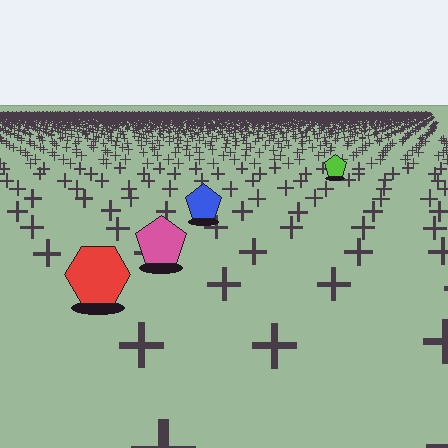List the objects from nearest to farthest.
From nearest to farthest: the red hexagon, the pink pentagon, the blue pentagon, the lime pentagon.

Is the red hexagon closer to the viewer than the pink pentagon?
Yes. The red hexagon is closer — you can tell from the texture gradient: the ground texture is coarser near it.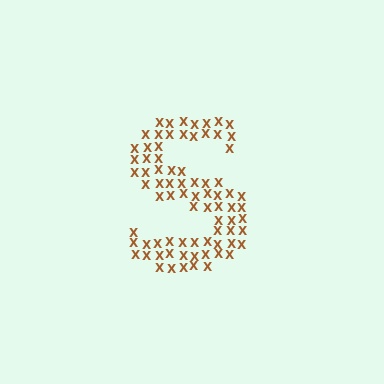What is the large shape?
The large shape is the letter S.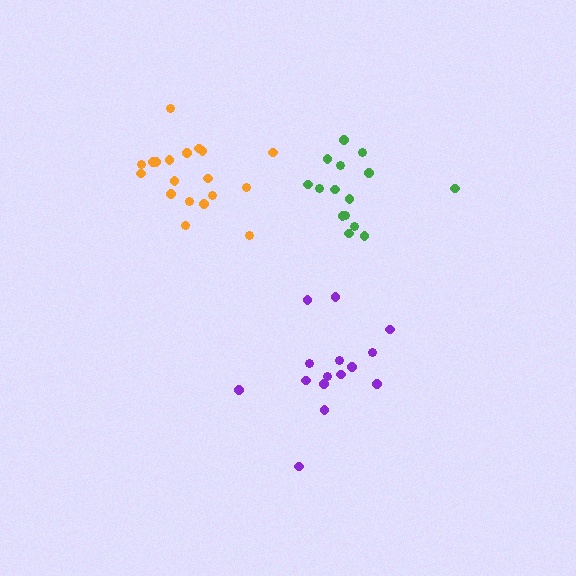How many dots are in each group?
Group 1: 19 dots, Group 2: 15 dots, Group 3: 15 dots (49 total).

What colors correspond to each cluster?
The clusters are colored: orange, green, purple.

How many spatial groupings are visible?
There are 3 spatial groupings.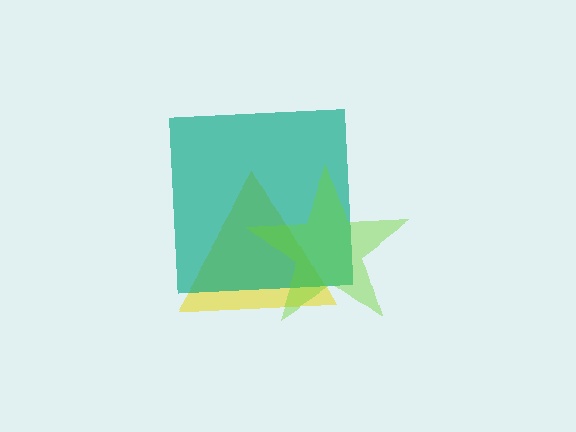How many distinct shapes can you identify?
There are 3 distinct shapes: a yellow triangle, a teal square, a lime star.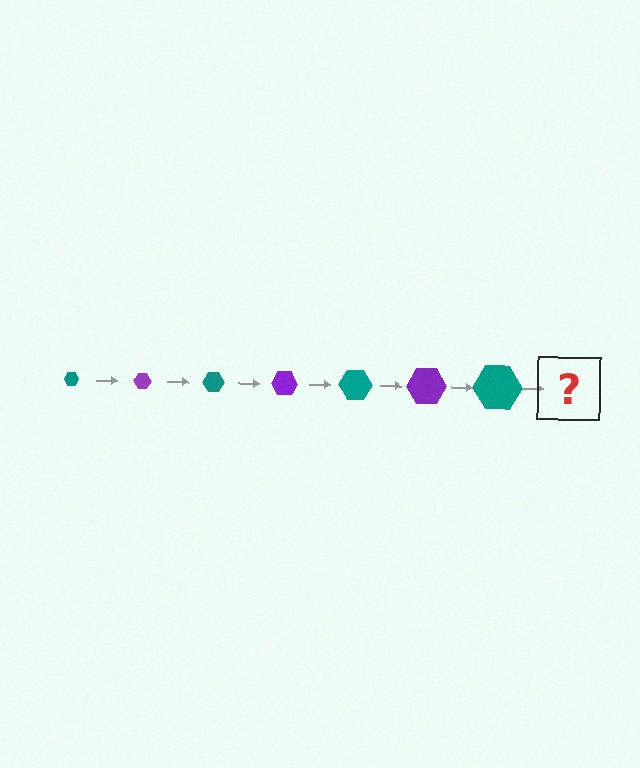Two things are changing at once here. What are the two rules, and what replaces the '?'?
The two rules are that the hexagon grows larger each step and the color cycles through teal and purple. The '?' should be a purple hexagon, larger than the previous one.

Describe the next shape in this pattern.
It should be a purple hexagon, larger than the previous one.